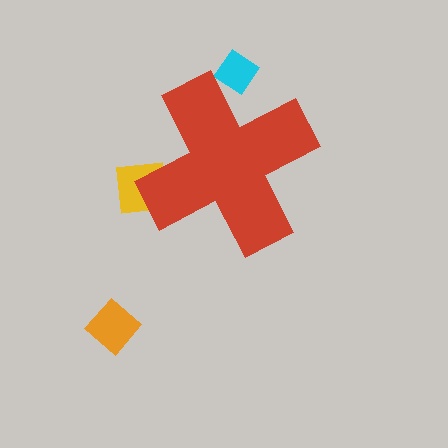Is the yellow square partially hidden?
Yes, the yellow square is partially hidden behind the red cross.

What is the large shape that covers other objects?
A red cross.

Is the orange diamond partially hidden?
No, the orange diamond is fully visible.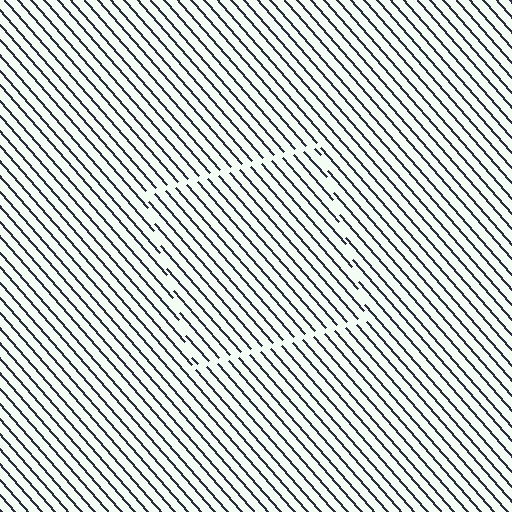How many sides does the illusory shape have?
4 sides — the line-ends trace a square.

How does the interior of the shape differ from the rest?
The interior of the shape contains the same grating, shifted by half a period — the contour is defined by the phase discontinuity where line-ends from the inner and outer gratings abut.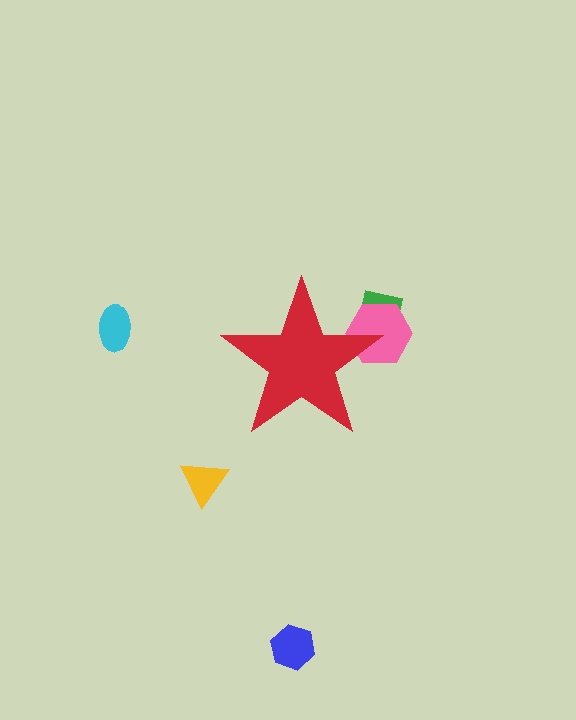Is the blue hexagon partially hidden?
No, the blue hexagon is fully visible.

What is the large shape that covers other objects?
A red star.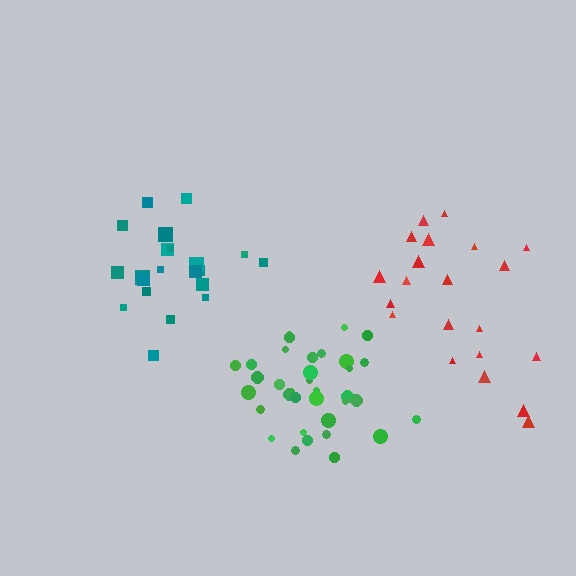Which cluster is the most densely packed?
Green.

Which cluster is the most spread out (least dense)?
Red.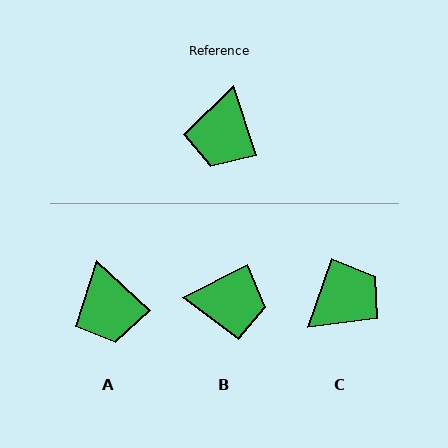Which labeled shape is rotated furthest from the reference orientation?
C, about 142 degrees away.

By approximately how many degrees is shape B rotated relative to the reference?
Approximately 98 degrees counter-clockwise.